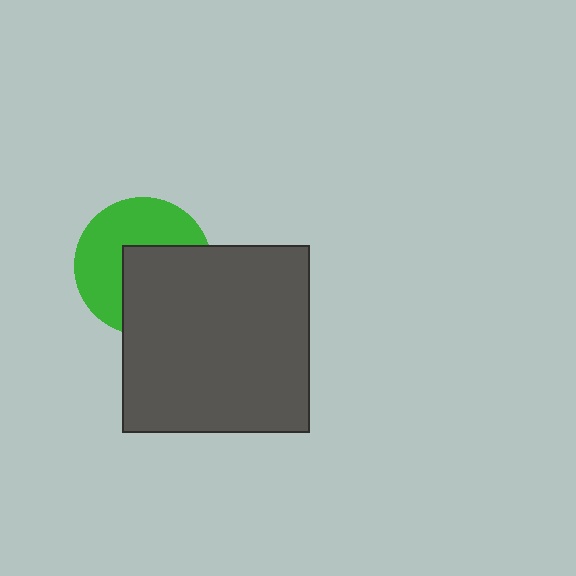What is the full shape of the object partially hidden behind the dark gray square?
The partially hidden object is a green circle.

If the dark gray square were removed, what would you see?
You would see the complete green circle.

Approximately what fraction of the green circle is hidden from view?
Roughly 47% of the green circle is hidden behind the dark gray square.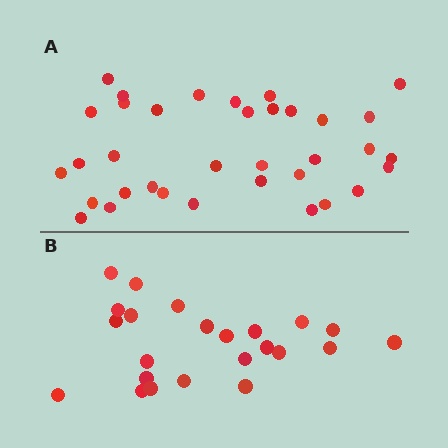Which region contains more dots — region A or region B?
Region A (the top region) has more dots.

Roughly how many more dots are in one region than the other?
Region A has roughly 12 or so more dots than region B.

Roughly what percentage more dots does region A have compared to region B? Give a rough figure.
About 50% more.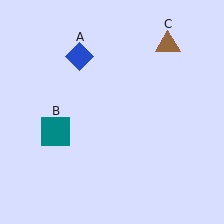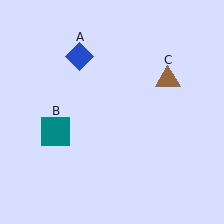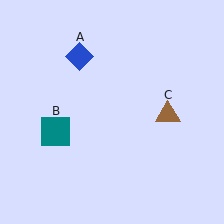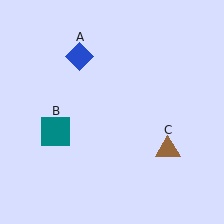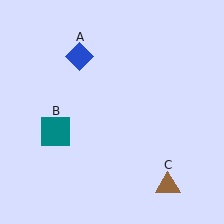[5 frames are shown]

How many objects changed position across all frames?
1 object changed position: brown triangle (object C).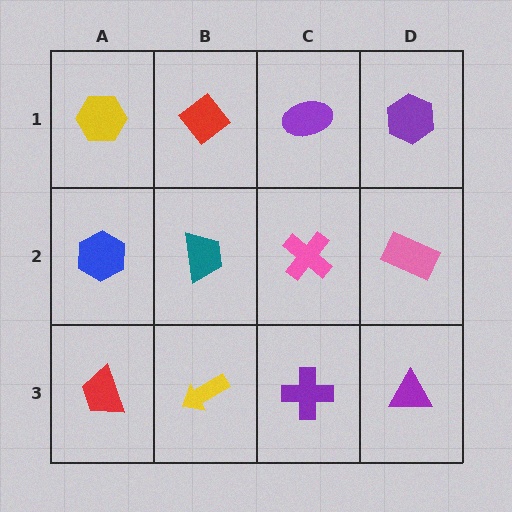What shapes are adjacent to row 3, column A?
A blue hexagon (row 2, column A), a yellow arrow (row 3, column B).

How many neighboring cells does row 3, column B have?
3.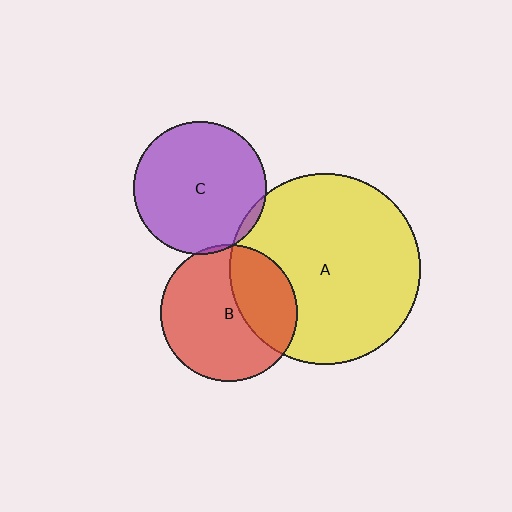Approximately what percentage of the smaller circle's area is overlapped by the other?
Approximately 5%.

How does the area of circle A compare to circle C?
Approximately 2.1 times.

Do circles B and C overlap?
Yes.